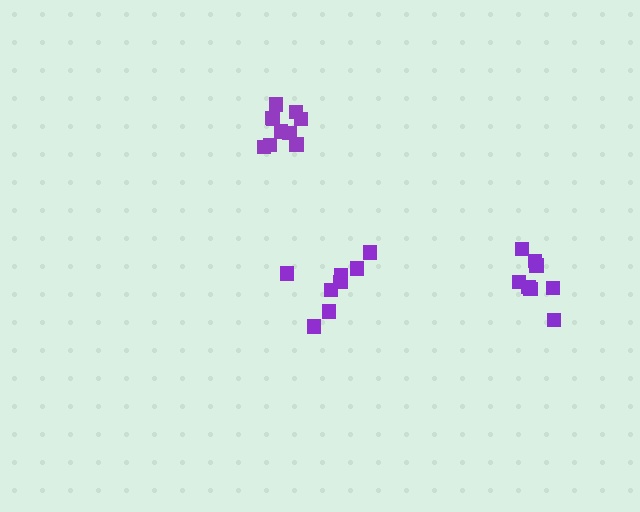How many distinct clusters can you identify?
There are 3 distinct clusters.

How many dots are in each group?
Group 1: 10 dots, Group 2: 8 dots, Group 3: 8 dots (26 total).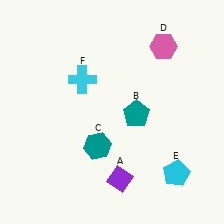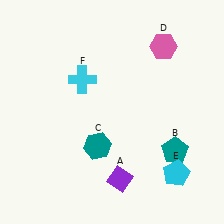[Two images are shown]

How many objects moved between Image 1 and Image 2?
1 object moved between the two images.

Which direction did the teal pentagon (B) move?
The teal pentagon (B) moved right.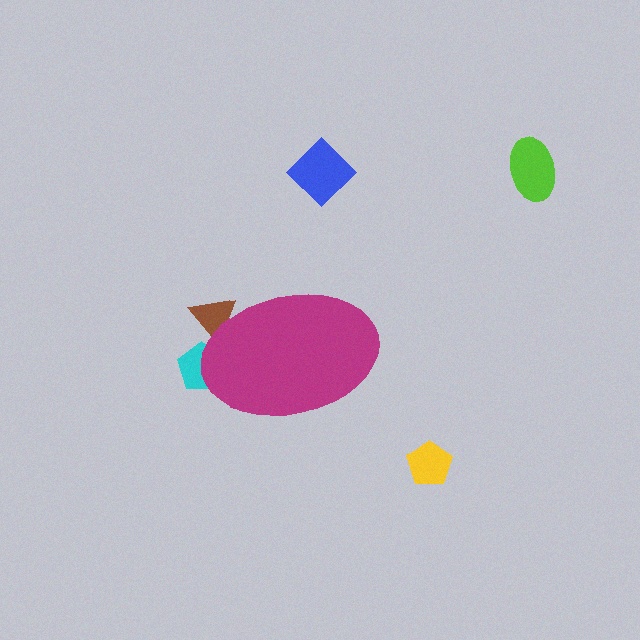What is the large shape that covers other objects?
A magenta ellipse.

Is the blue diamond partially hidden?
No, the blue diamond is fully visible.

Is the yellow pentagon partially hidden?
No, the yellow pentagon is fully visible.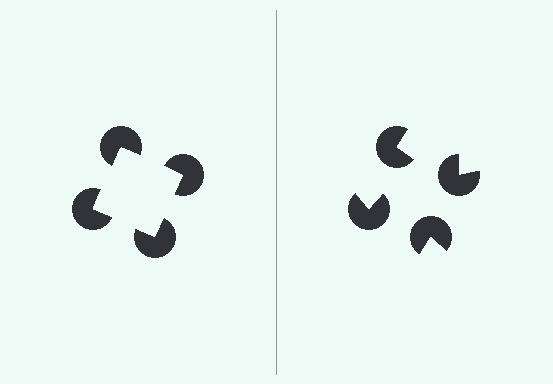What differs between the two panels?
The pac-man discs are positioned identically on both sides; only the wedge orientations differ. On the left they align to a square; on the right they are misaligned.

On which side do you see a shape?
An illusory square appears on the left side. On the right side the wedge cuts are rotated, so no coherent shape forms.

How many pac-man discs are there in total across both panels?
8 — 4 on each side.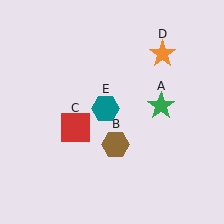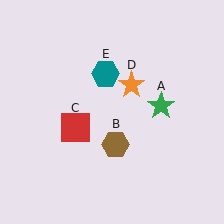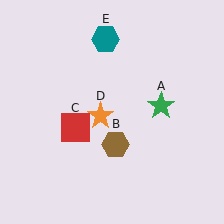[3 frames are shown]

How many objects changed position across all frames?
2 objects changed position: orange star (object D), teal hexagon (object E).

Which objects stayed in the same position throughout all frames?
Green star (object A) and brown hexagon (object B) and red square (object C) remained stationary.